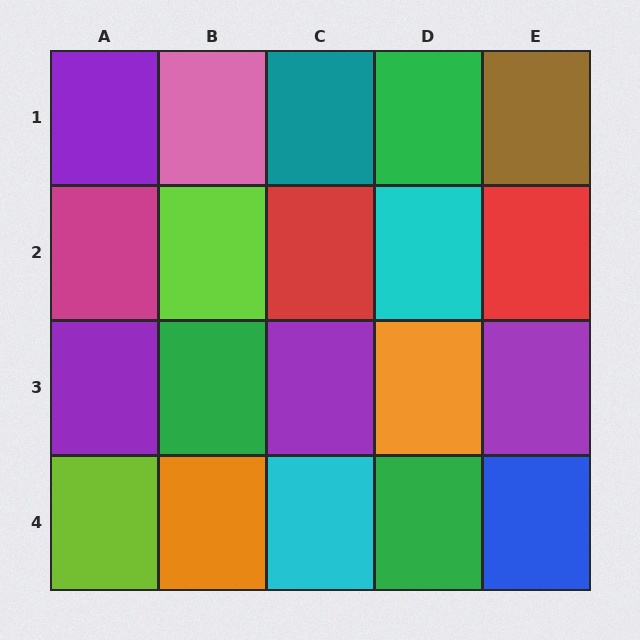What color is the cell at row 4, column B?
Orange.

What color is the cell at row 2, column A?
Magenta.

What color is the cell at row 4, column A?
Lime.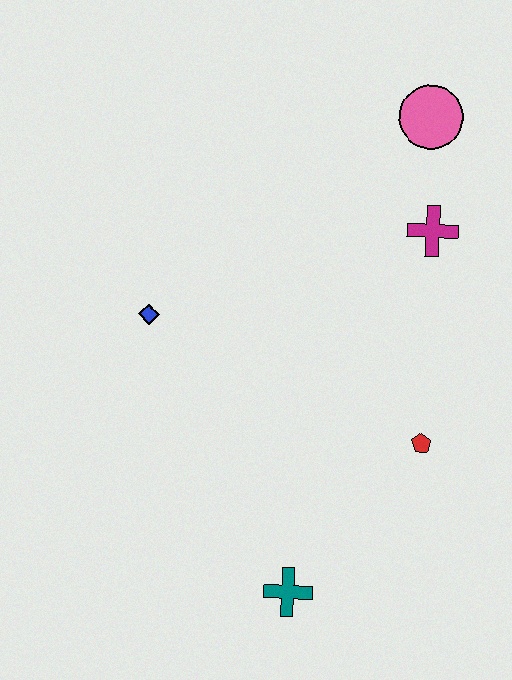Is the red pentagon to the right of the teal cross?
Yes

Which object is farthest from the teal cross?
The pink circle is farthest from the teal cross.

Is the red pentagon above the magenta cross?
No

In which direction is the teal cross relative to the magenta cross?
The teal cross is below the magenta cross.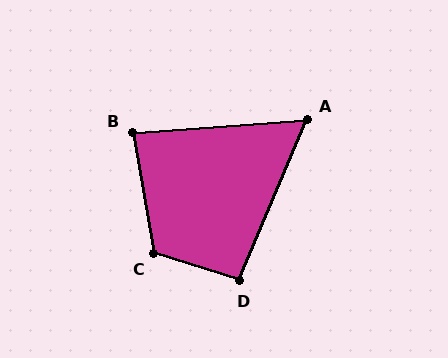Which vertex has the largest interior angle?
C, at approximately 117 degrees.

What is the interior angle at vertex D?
Approximately 96 degrees (obtuse).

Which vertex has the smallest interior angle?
A, at approximately 63 degrees.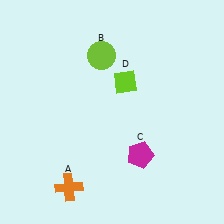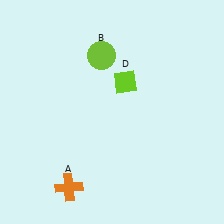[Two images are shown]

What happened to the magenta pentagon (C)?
The magenta pentagon (C) was removed in Image 2. It was in the bottom-right area of Image 1.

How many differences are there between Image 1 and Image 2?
There is 1 difference between the two images.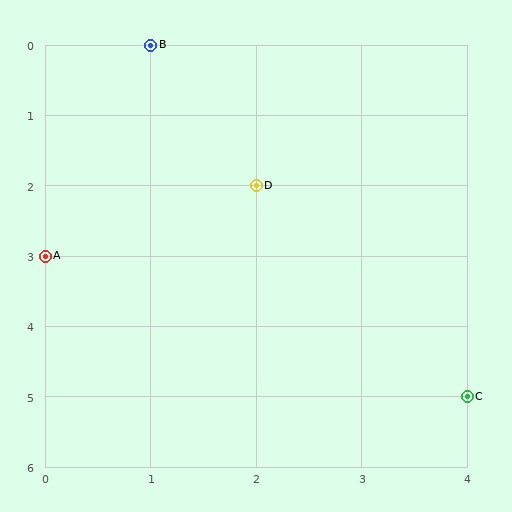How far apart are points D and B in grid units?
Points D and B are 1 column and 2 rows apart (about 2.2 grid units diagonally).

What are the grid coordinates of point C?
Point C is at grid coordinates (4, 5).